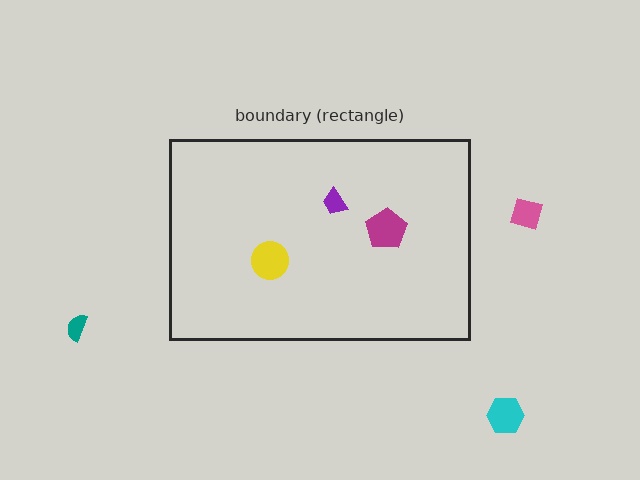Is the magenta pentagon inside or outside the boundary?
Inside.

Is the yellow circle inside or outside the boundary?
Inside.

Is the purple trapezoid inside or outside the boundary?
Inside.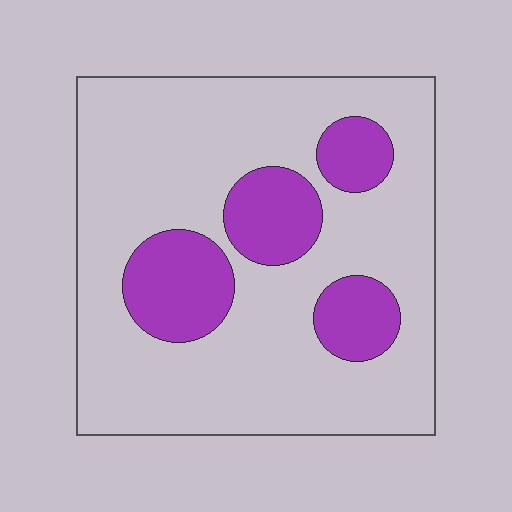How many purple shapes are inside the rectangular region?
4.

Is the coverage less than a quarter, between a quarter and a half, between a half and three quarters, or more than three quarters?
Less than a quarter.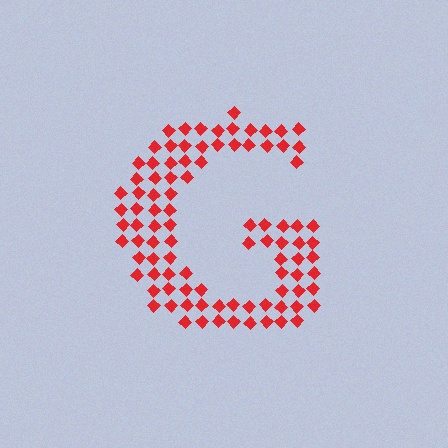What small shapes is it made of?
It is made of small diamonds.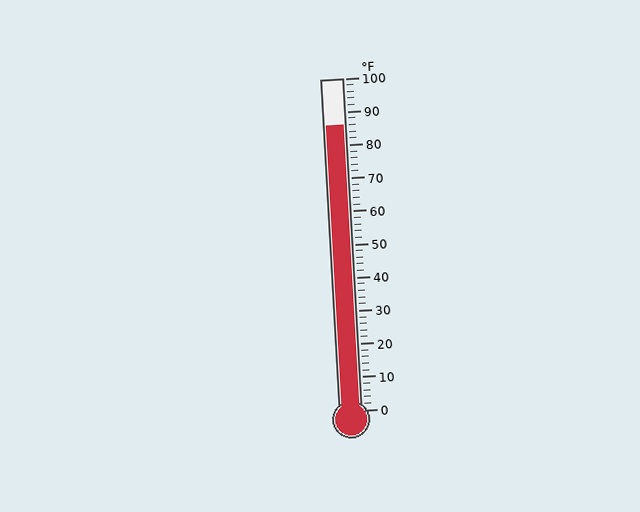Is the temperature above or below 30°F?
The temperature is above 30°F.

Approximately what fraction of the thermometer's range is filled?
The thermometer is filled to approximately 85% of its range.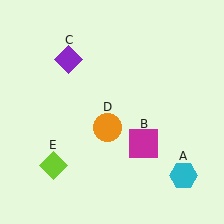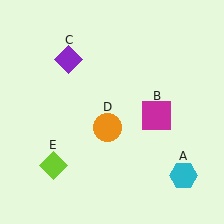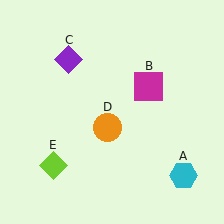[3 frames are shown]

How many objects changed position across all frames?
1 object changed position: magenta square (object B).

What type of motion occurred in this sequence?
The magenta square (object B) rotated counterclockwise around the center of the scene.